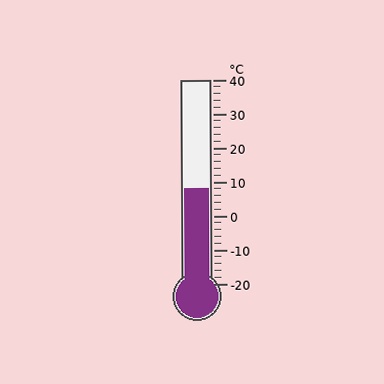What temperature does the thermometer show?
The thermometer shows approximately 8°C.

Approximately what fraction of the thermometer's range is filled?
The thermometer is filled to approximately 45% of its range.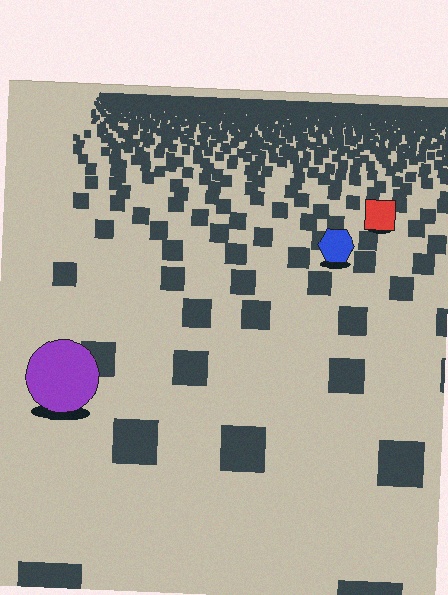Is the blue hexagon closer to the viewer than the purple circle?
No. The purple circle is closer — you can tell from the texture gradient: the ground texture is coarser near it.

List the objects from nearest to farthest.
From nearest to farthest: the purple circle, the blue hexagon, the red square.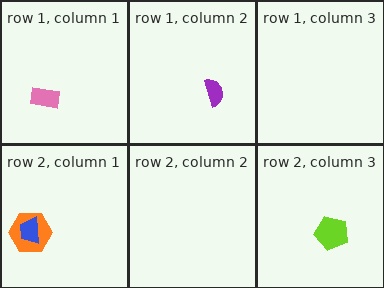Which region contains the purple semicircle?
The row 1, column 2 region.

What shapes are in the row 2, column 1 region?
The orange hexagon, the blue trapezoid.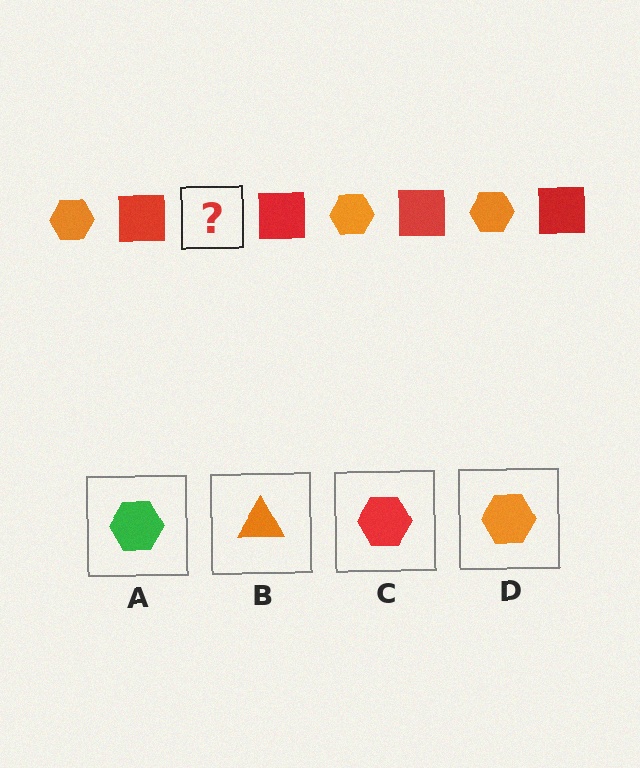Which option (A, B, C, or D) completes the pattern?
D.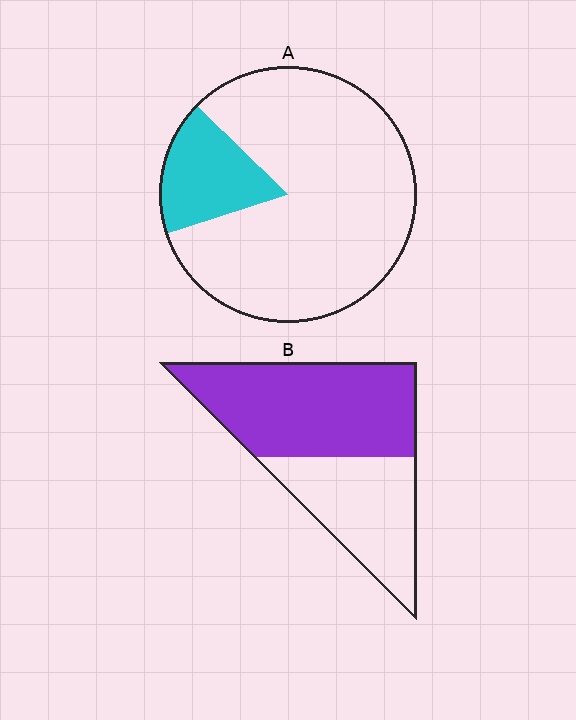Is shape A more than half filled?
No.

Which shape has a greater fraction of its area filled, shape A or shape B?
Shape B.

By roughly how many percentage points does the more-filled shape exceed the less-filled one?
By roughly 45 percentage points (B over A).